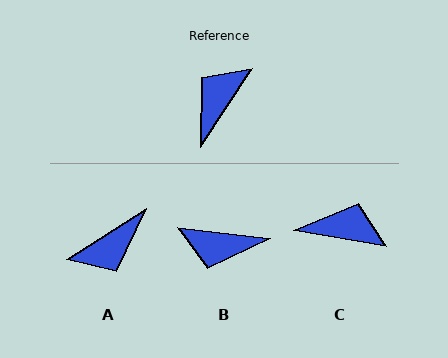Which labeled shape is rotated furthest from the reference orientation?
A, about 155 degrees away.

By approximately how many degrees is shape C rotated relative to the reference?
Approximately 67 degrees clockwise.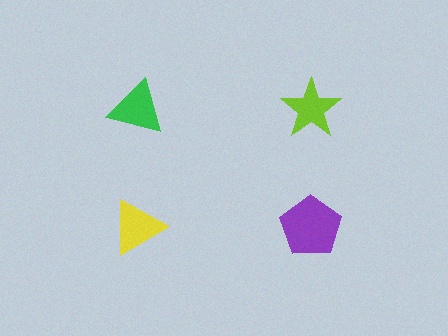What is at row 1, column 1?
A green triangle.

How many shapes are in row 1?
2 shapes.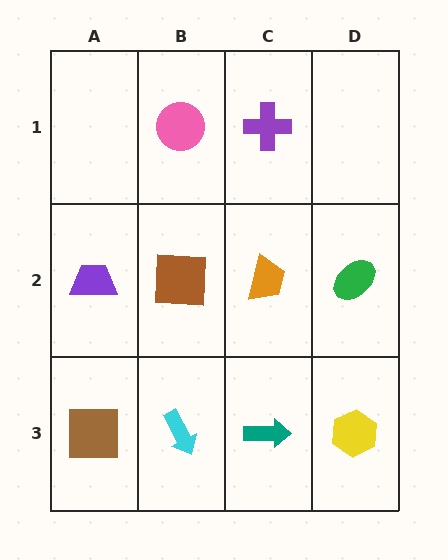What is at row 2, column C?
An orange trapezoid.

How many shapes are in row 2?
4 shapes.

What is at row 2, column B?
A brown square.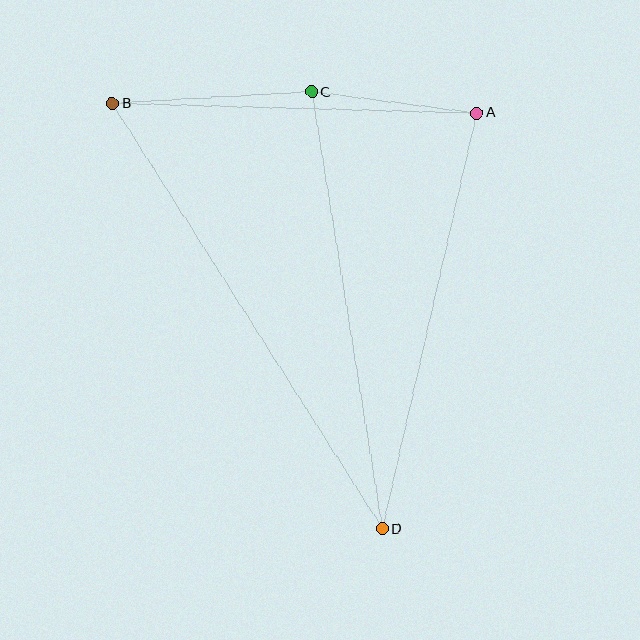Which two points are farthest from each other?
Points B and D are farthest from each other.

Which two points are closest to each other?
Points A and C are closest to each other.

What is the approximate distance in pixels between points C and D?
The distance between C and D is approximately 442 pixels.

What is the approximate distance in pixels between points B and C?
The distance between B and C is approximately 200 pixels.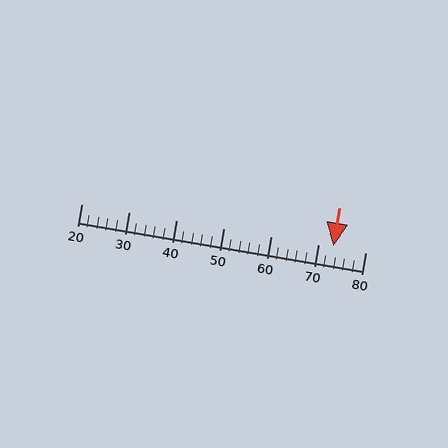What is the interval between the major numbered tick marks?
The major tick marks are spaced 10 units apart.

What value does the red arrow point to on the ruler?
The red arrow points to approximately 73.